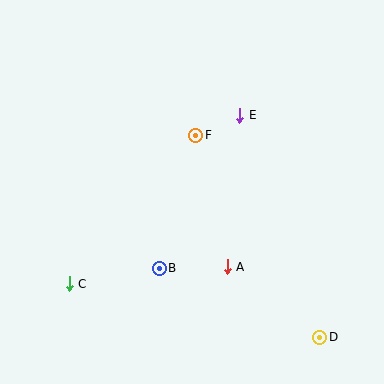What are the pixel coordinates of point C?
Point C is at (69, 284).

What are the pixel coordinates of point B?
Point B is at (159, 268).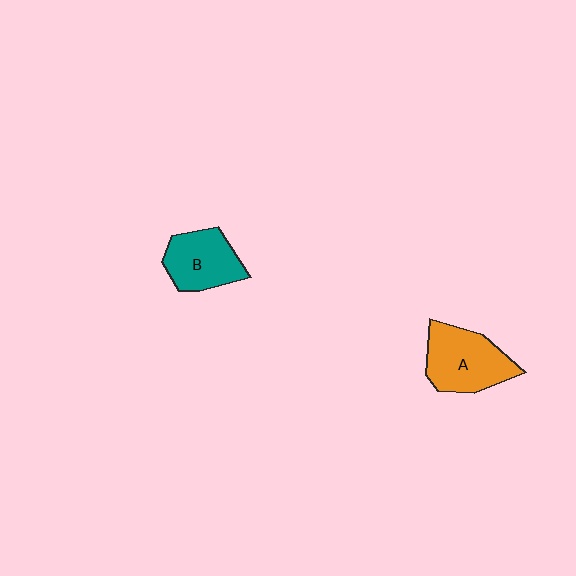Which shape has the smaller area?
Shape B (teal).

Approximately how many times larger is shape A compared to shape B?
Approximately 1.2 times.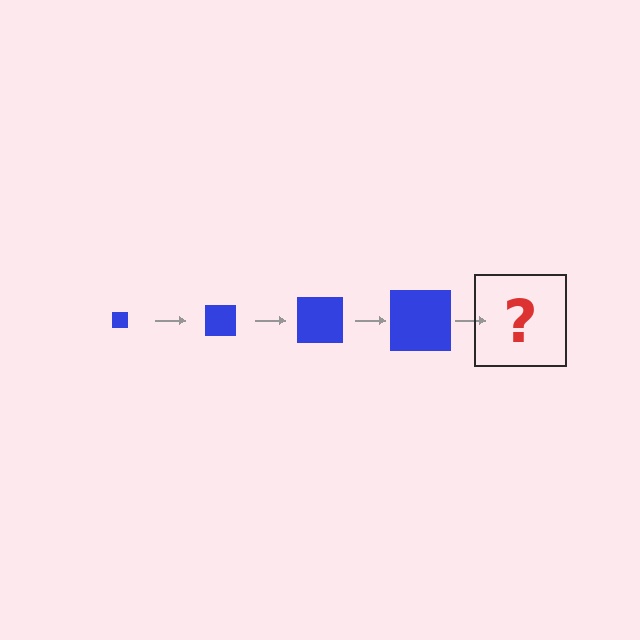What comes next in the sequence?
The next element should be a blue square, larger than the previous one.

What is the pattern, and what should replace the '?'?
The pattern is that the square gets progressively larger each step. The '?' should be a blue square, larger than the previous one.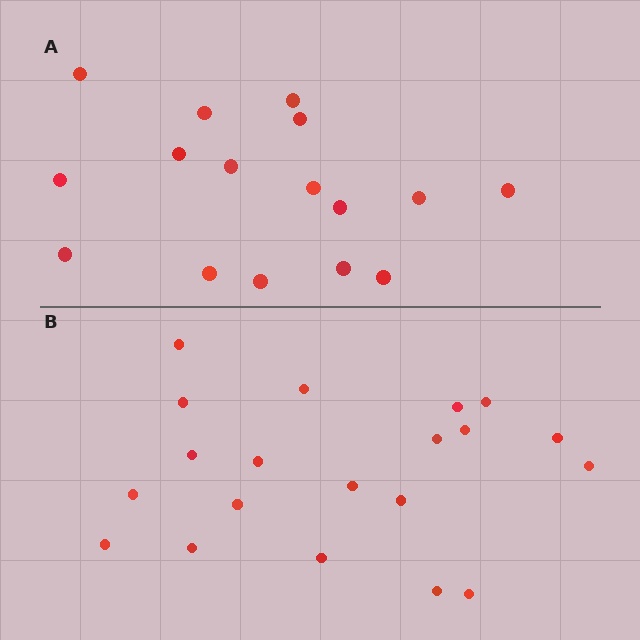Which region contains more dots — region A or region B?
Region B (the bottom region) has more dots.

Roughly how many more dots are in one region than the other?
Region B has about 4 more dots than region A.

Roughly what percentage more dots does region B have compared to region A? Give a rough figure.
About 25% more.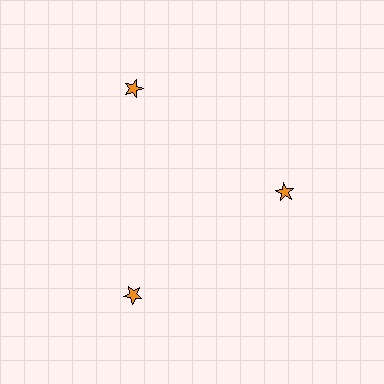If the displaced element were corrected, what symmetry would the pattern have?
It would have 3-fold rotational symmetry — the pattern would map onto itself every 120 degrees.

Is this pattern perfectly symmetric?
No. The 3 orange stars are arranged in a ring, but one element near the 3 o'clock position is pulled inward toward the center, breaking the 3-fold rotational symmetry.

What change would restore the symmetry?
The symmetry would be restored by moving it outward, back onto the ring so that all 3 stars sit at equal angles and equal distance from the center.